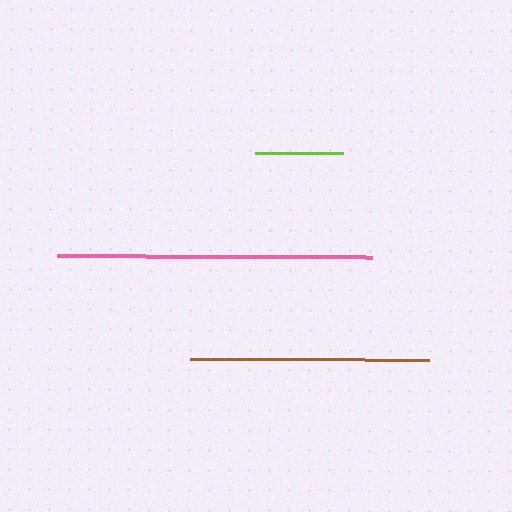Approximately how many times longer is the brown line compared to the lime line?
The brown line is approximately 2.7 times the length of the lime line.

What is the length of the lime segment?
The lime segment is approximately 88 pixels long.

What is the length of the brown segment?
The brown segment is approximately 240 pixels long.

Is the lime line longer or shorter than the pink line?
The pink line is longer than the lime line.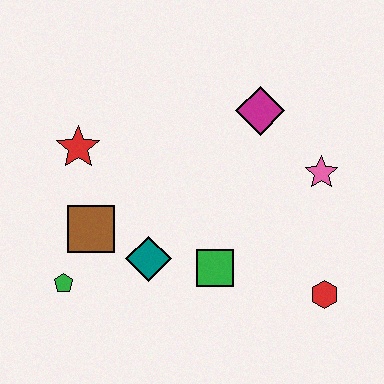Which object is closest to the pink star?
The magenta diamond is closest to the pink star.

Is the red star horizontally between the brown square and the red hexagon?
No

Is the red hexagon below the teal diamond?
Yes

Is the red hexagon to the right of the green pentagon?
Yes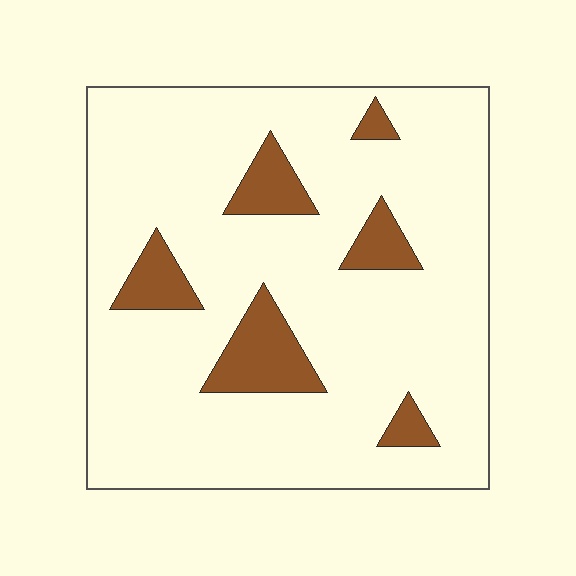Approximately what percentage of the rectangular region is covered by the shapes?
Approximately 15%.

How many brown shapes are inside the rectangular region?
6.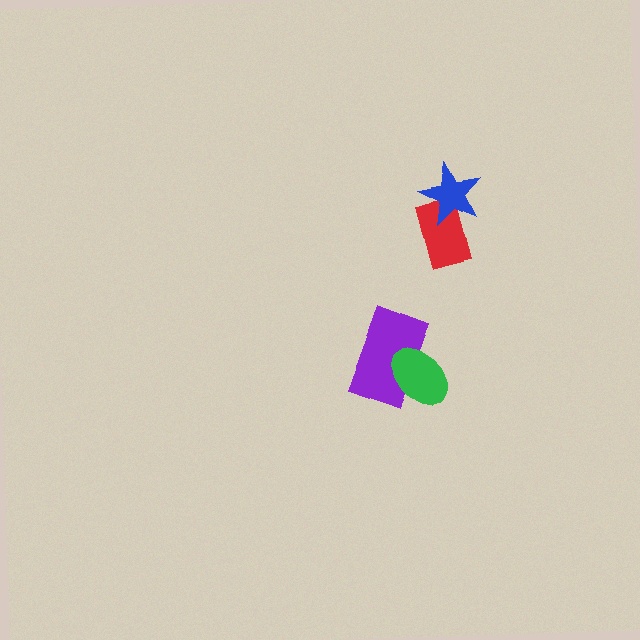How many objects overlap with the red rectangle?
1 object overlaps with the red rectangle.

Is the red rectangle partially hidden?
Yes, it is partially covered by another shape.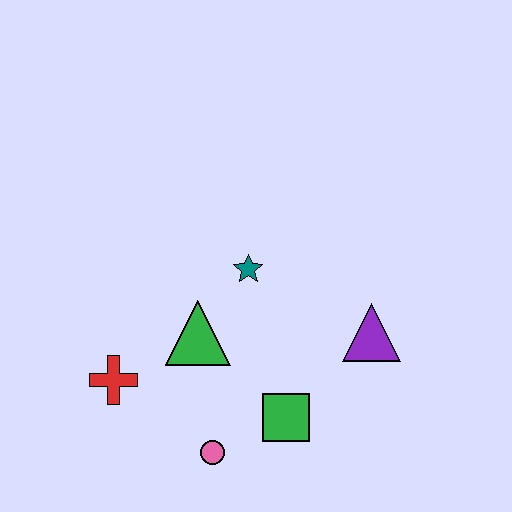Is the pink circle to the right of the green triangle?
Yes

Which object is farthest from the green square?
The red cross is farthest from the green square.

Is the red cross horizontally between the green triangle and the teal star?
No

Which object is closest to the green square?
The pink circle is closest to the green square.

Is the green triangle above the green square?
Yes